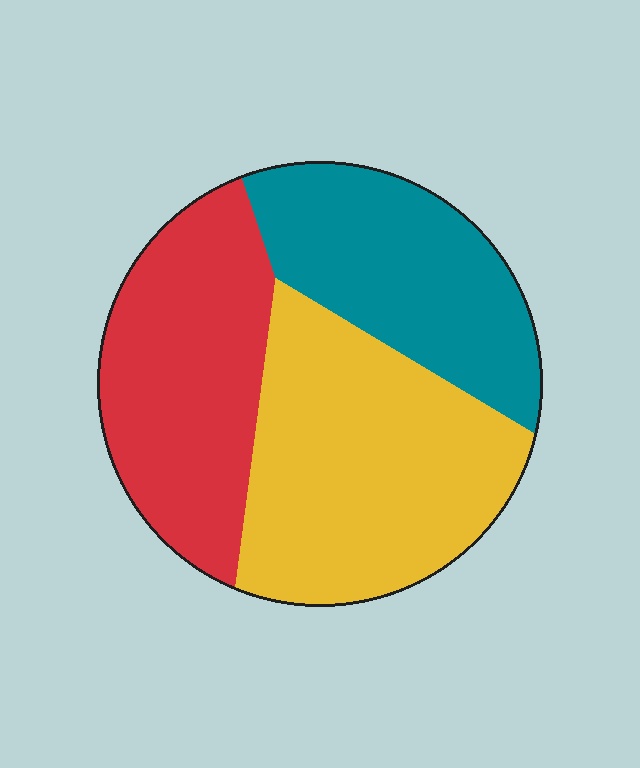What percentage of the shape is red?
Red covers 32% of the shape.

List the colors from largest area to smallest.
From largest to smallest: yellow, red, teal.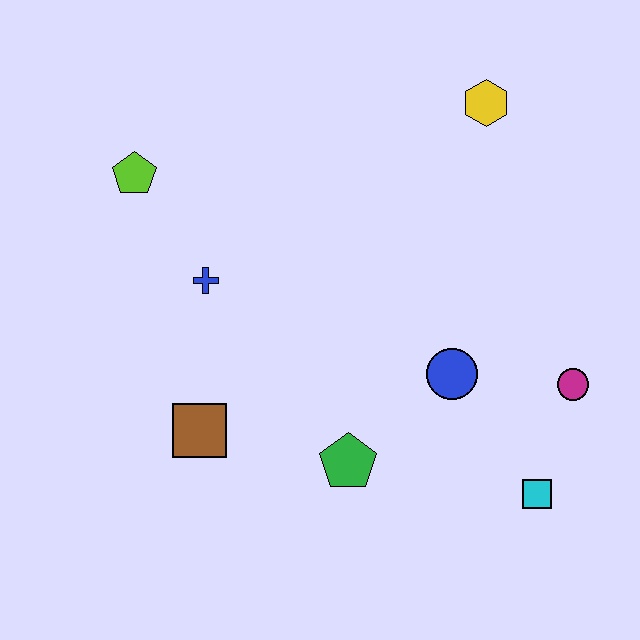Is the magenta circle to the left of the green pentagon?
No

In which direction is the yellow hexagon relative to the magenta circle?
The yellow hexagon is above the magenta circle.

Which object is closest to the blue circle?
The magenta circle is closest to the blue circle.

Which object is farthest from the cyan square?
The lime pentagon is farthest from the cyan square.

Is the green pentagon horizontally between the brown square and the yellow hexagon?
Yes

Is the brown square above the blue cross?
No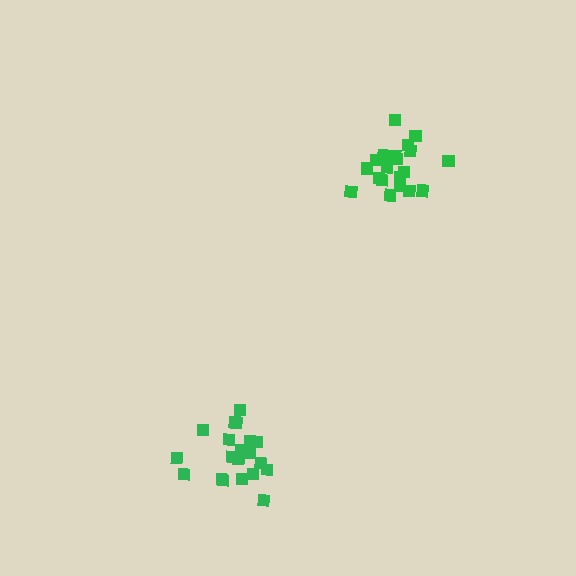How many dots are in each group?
Group 1: 20 dots, Group 2: 20 dots (40 total).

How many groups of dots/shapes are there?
There are 2 groups.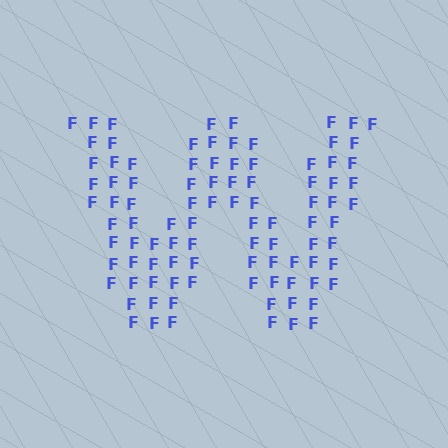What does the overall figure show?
The overall figure shows the letter W.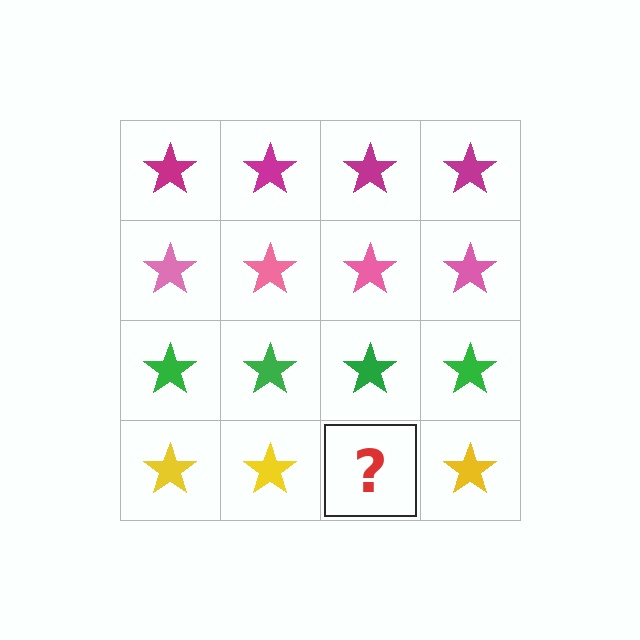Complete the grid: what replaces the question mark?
The question mark should be replaced with a yellow star.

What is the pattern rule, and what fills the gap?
The rule is that each row has a consistent color. The gap should be filled with a yellow star.